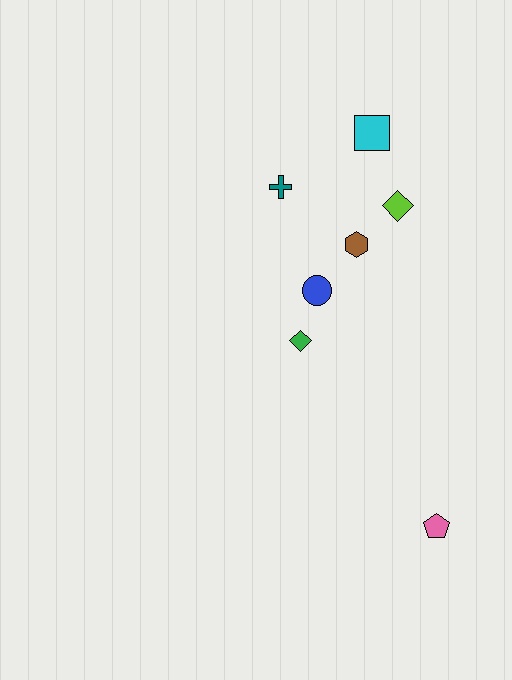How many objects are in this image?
There are 7 objects.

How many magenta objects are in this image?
There are no magenta objects.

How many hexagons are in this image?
There is 1 hexagon.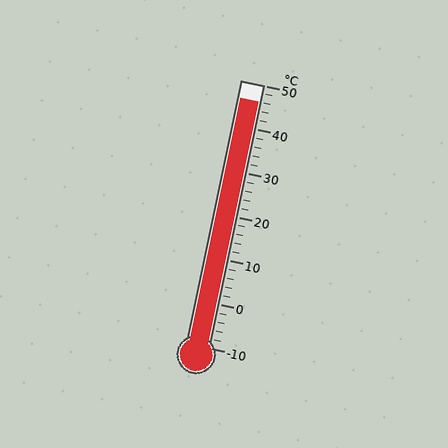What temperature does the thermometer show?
The thermometer shows approximately 46°C.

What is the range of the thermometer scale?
The thermometer scale ranges from -10°C to 50°C.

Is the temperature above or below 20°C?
The temperature is above 20°C.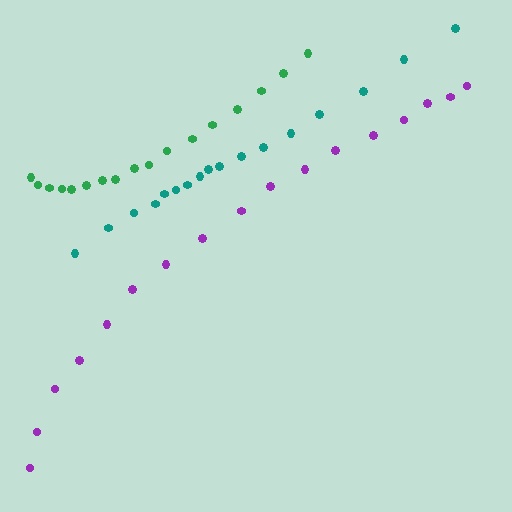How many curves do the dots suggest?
There are 3 distinct paths.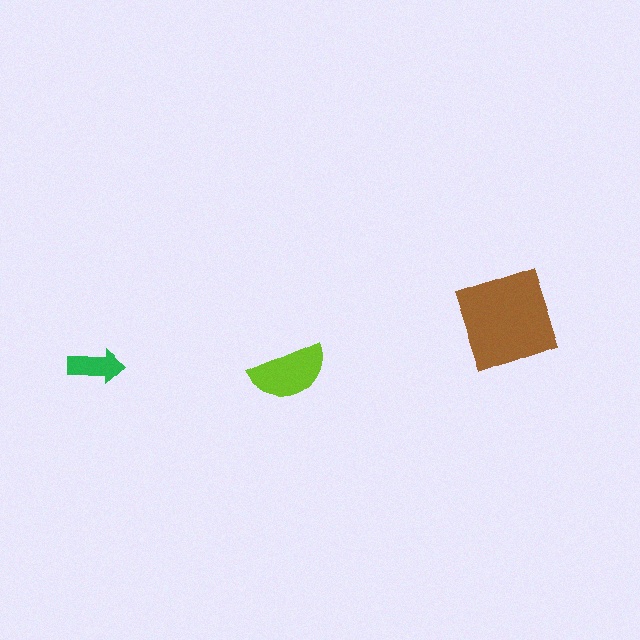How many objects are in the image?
There are 3 objects in the image.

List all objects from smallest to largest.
The green arrow, the lime semicircle, the brown square.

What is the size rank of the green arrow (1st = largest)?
3rd.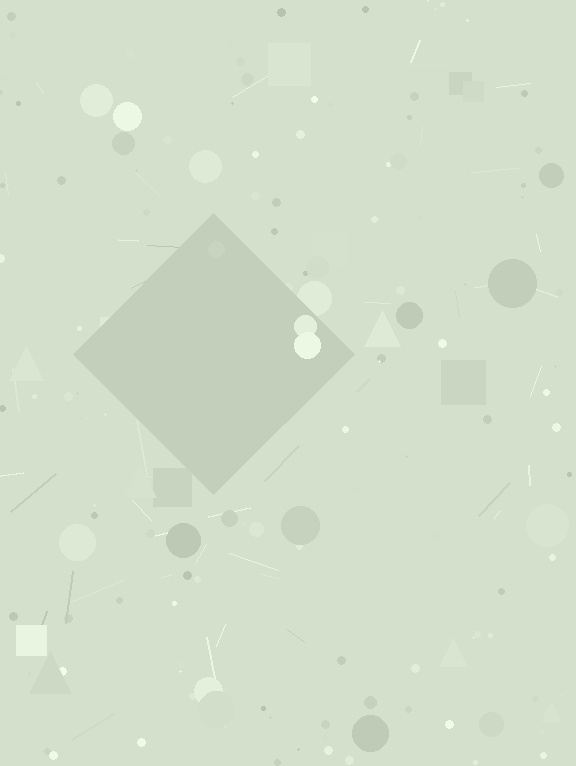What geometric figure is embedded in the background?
A diamond is embedded in the background.